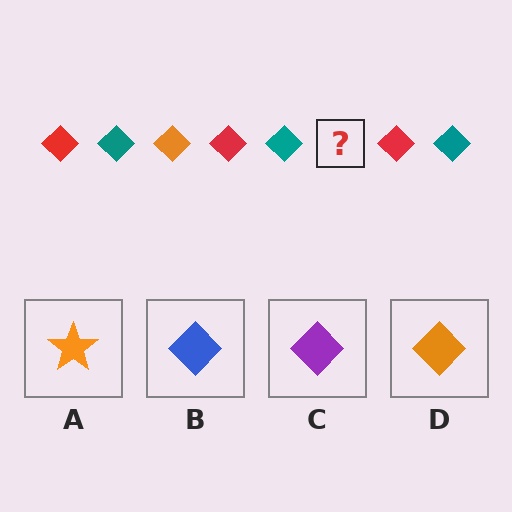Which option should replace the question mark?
Option D.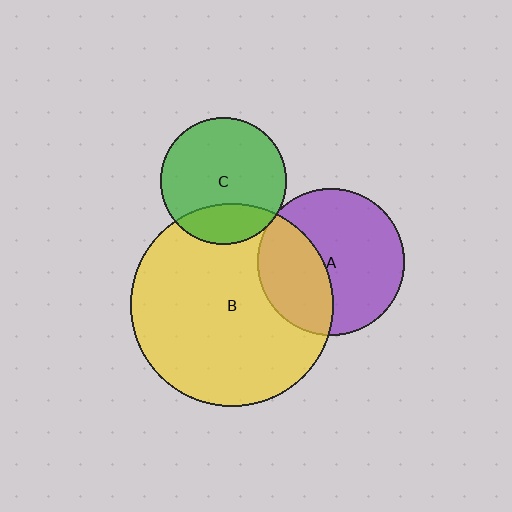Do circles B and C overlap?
Yes.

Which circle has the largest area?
Circle B (yellow).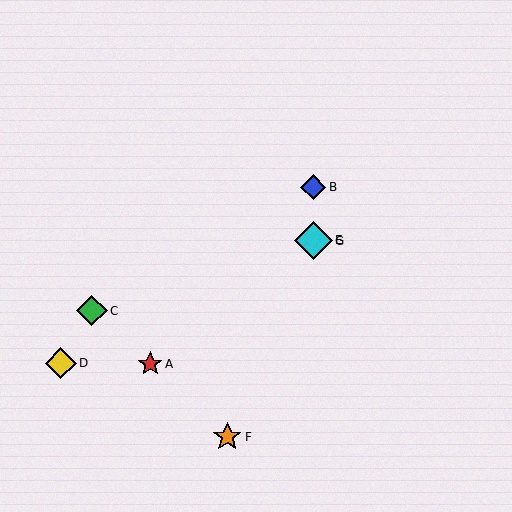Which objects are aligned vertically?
Objects B, E, G are aligned vertically.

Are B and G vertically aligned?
Yes, both are at x≈313.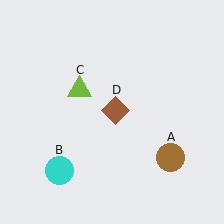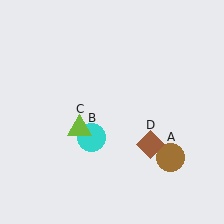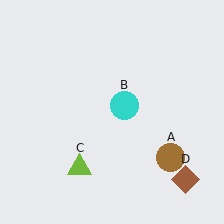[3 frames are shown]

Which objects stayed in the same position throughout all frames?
Brown circle (object A) remained stationary.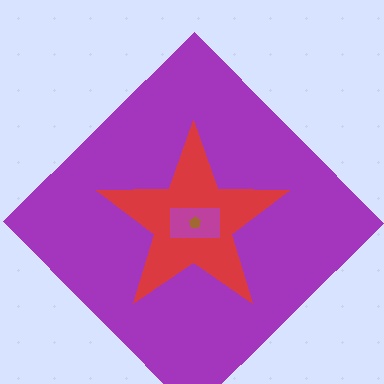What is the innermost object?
The brown pentagon.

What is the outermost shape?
The purple diamond.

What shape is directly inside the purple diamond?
The red star.